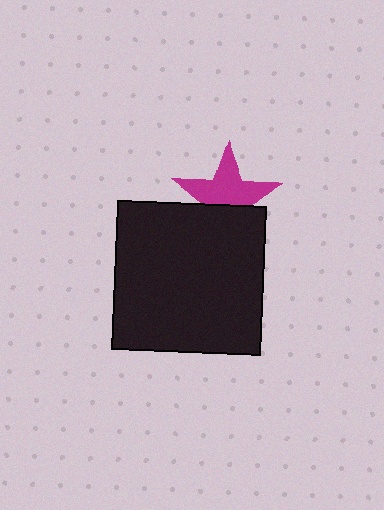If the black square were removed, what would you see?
You would see the complete magenta star.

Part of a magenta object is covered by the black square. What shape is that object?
It is a star.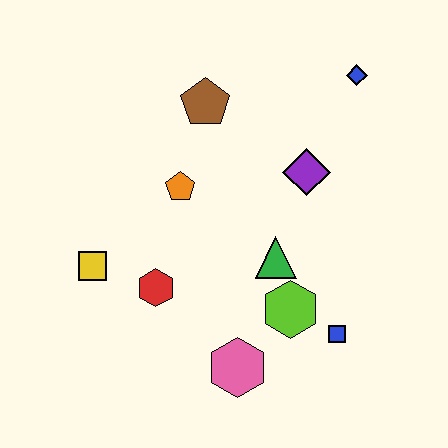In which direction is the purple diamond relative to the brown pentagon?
The purple diamond is to the right of the brown pentagon.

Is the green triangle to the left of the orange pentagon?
No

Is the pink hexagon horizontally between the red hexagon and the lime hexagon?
Yes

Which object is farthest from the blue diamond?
The yellow square is farthest from the blue diamond.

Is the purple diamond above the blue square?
Yes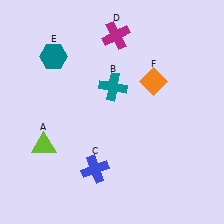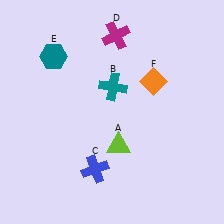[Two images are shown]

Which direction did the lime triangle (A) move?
The lime triangle (A) moved right.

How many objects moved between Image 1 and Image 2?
1 object moved between the two images.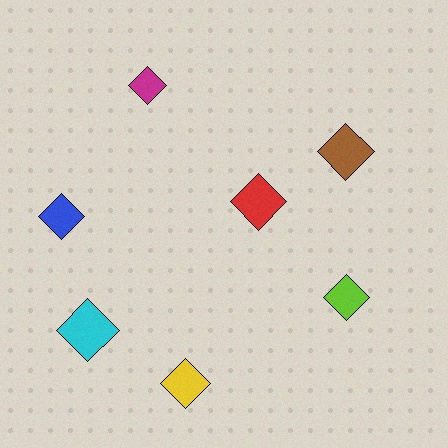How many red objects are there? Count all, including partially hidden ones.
There is 1 red object.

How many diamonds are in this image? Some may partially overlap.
There are 7 diamonds.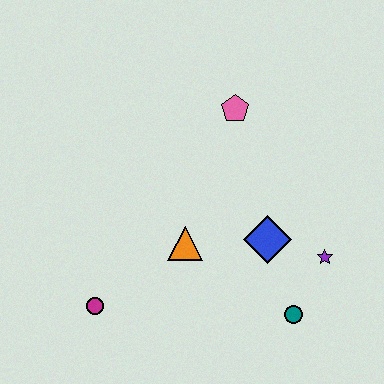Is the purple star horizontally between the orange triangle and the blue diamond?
No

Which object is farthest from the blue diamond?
The magenta circle is farthest from the blue diamond.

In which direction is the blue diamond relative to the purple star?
The blue diamond is to the left of the purple star.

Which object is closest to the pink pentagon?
The blue diamond is closest to the pink pentagon.